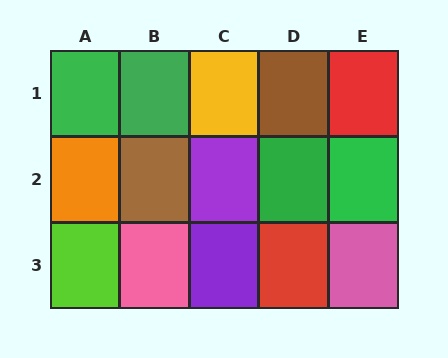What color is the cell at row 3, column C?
Purple.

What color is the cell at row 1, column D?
Brown.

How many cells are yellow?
1 cell is yellow.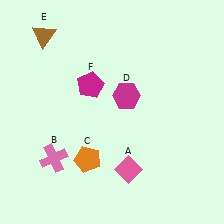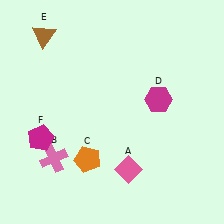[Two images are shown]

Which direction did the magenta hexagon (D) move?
The magenta hexagon (D) moved right.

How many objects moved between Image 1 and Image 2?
2 objects moved between the two images.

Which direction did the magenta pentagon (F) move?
The magenta pentagon (F) moved down.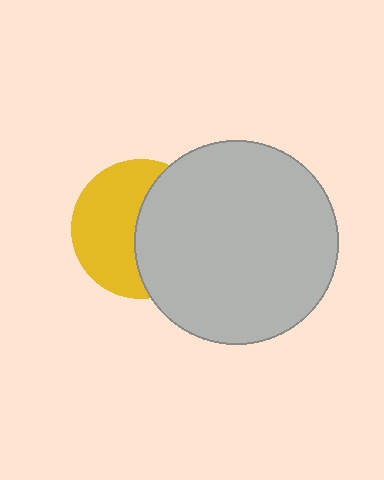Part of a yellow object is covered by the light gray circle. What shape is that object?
It is a circle.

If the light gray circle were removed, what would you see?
You would see the complete yellow circle.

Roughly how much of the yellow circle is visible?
About half of it is visible (roughly 52%).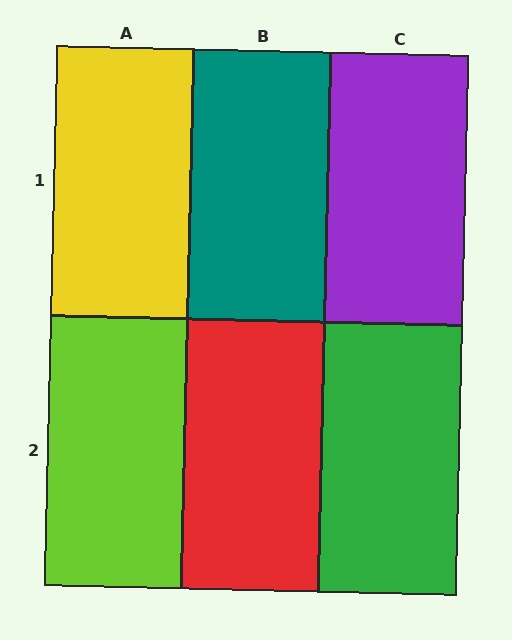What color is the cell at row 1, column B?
Teal.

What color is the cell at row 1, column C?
Purple.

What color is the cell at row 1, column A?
Yellow.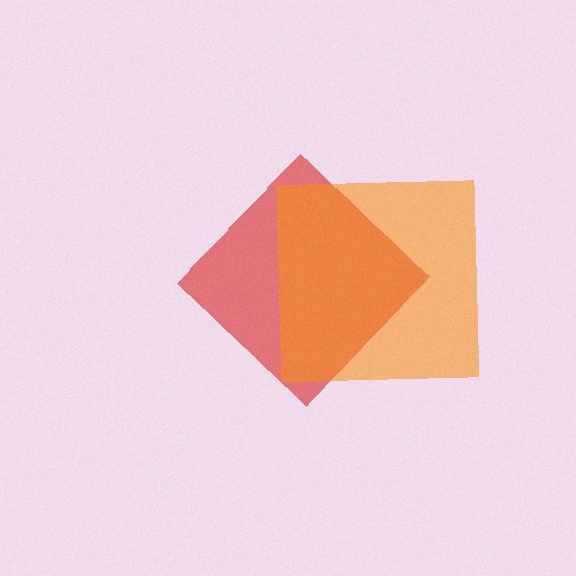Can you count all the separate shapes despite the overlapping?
Yes, there are 2 separate shapes.